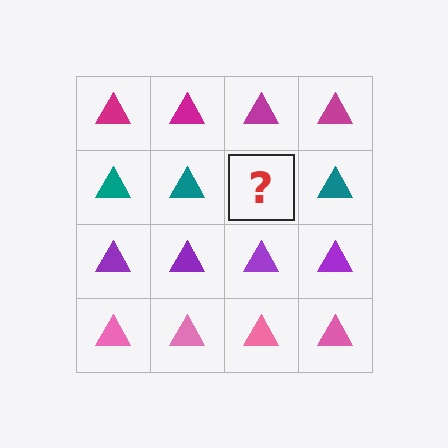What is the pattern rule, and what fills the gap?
The rule is that each row has a consistent color. The gap should be filled with a teal triangle.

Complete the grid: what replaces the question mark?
The question mark should be replaced with a teal triangle.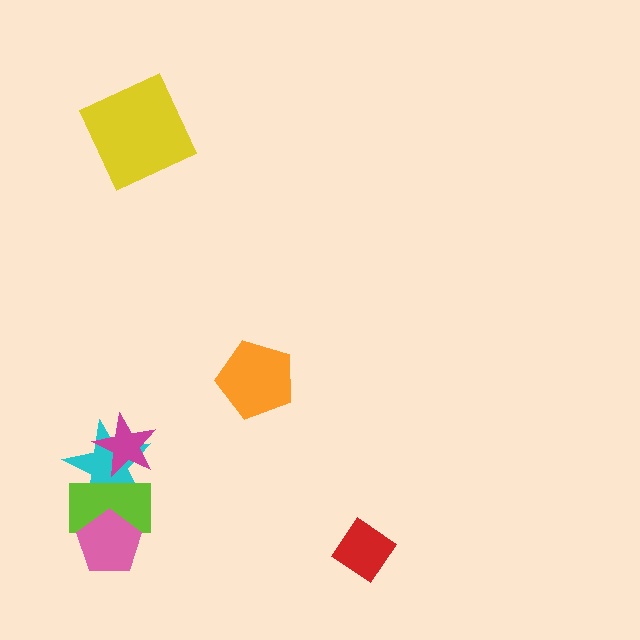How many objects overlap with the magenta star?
2 objects overlap with the magenta star.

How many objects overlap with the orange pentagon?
0 objects overlap with the orange pentagon.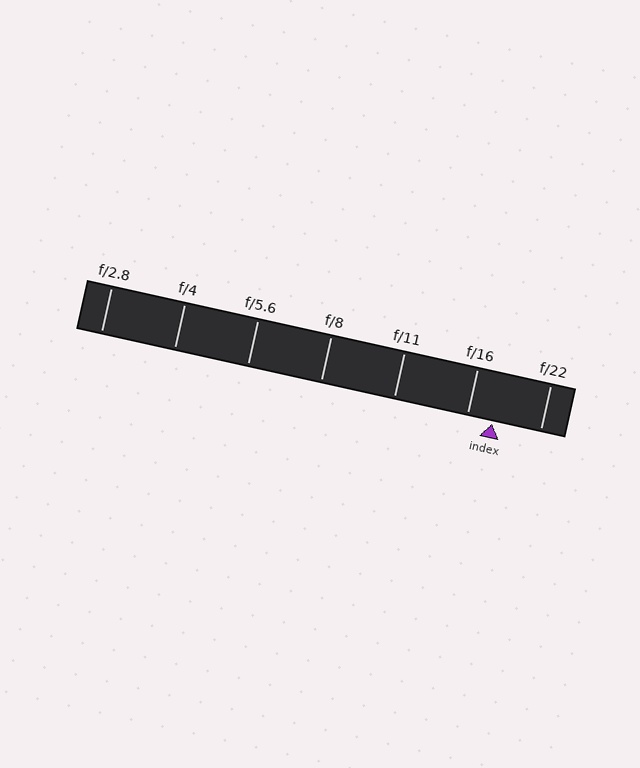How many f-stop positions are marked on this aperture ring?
There are 7 f-stop positions marked.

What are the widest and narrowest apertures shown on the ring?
The widest aperture shown is f/2.8 and the narrowest is f/22.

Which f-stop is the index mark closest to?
The index mark is closest to f/16.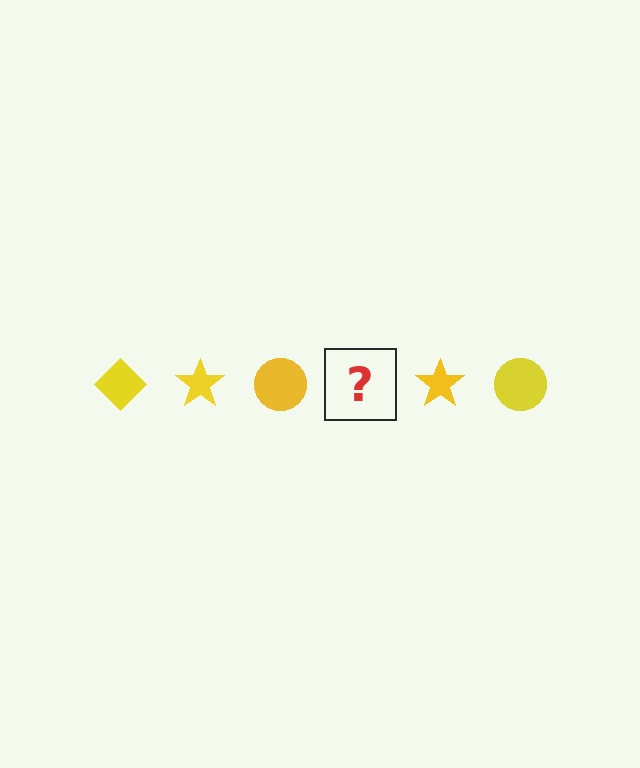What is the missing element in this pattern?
The missing element is a yellow diamond.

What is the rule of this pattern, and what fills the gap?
The rule is that the pattern cycles through diamond, star, circle shapes in yellow. The gap should be filled with a yellow diamond.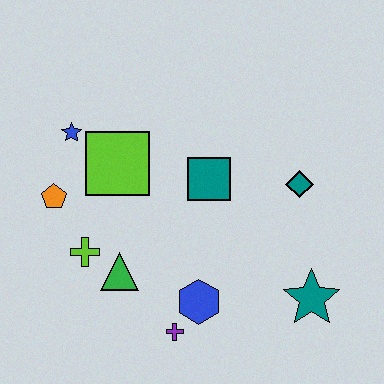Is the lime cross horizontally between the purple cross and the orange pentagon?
Yes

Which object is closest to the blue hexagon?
The purple cross is closest to the blue hexagon.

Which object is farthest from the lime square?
The teal star is farthest from the lime square.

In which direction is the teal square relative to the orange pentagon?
The teal square is to the right of the orange pentagon.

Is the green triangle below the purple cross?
No